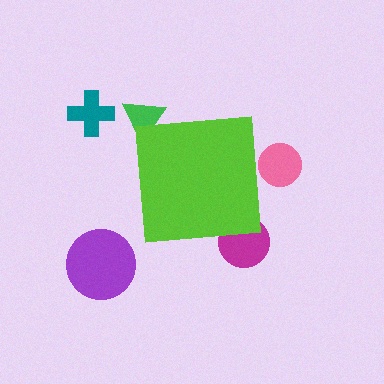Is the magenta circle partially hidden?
Yes, the magenta circle is partially hidden behind the lime square.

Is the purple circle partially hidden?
No, the purple circle is fully visible.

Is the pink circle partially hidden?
Yes, the pink circle is partially hidden behind the lime square.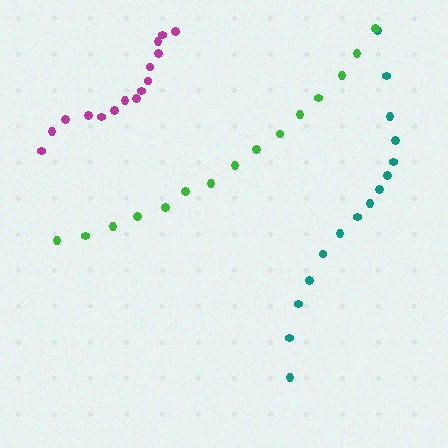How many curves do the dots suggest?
There are 3 distinct paths.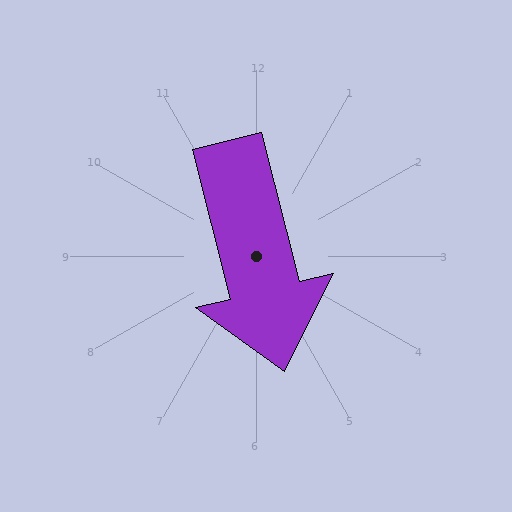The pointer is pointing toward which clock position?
Roughly 6 o'clock.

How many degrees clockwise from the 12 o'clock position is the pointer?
Approximately 166 degrees.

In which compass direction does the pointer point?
South.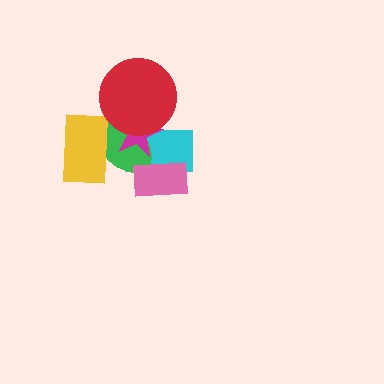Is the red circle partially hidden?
No, no other shape covers it.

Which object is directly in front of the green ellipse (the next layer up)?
The yellow rectangle is directly in front of the green ellipse.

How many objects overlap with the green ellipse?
5 objects overlap with the green ellipse.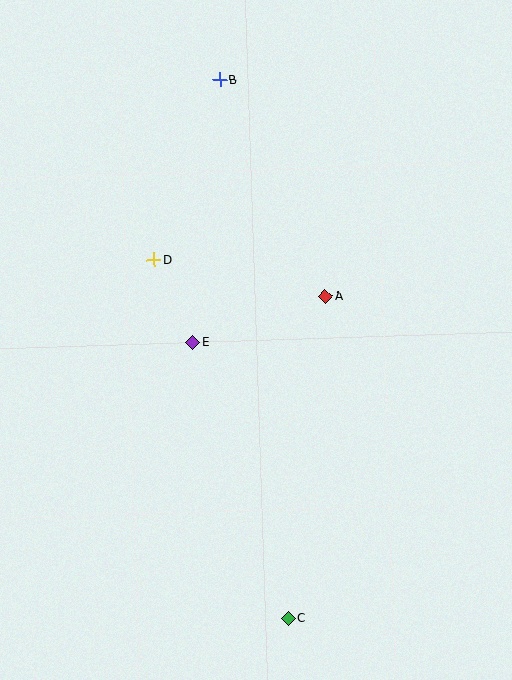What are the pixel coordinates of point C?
Point C is at (288, 618).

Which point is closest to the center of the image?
Point E at (193, 342) is closest to the center.